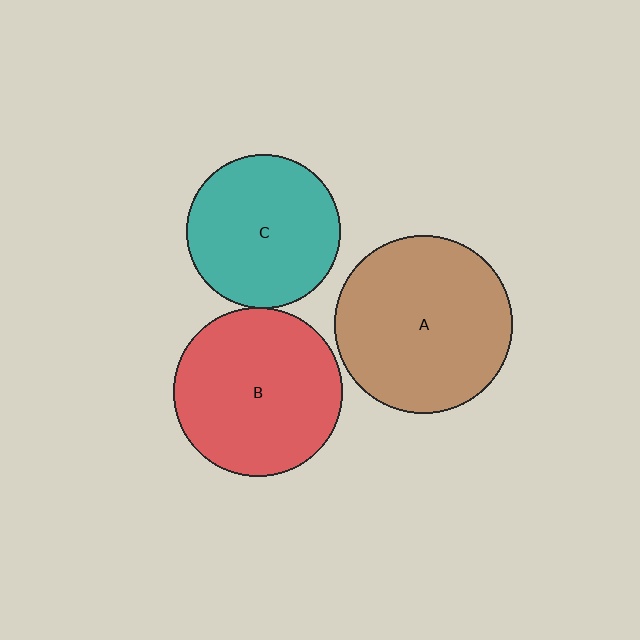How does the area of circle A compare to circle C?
Approximately 1.3 times.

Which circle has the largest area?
Circle A (brown).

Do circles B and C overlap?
Yes.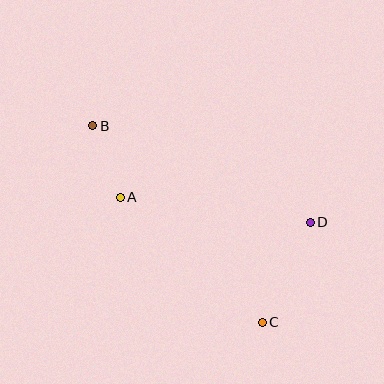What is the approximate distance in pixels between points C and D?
The distance between C and D is approximately 111 pixels.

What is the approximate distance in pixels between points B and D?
The distance between B and D is approximately 238 pixels.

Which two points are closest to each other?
Points A and B are closest to each other.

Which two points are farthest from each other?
Points B and C are farthest from each other.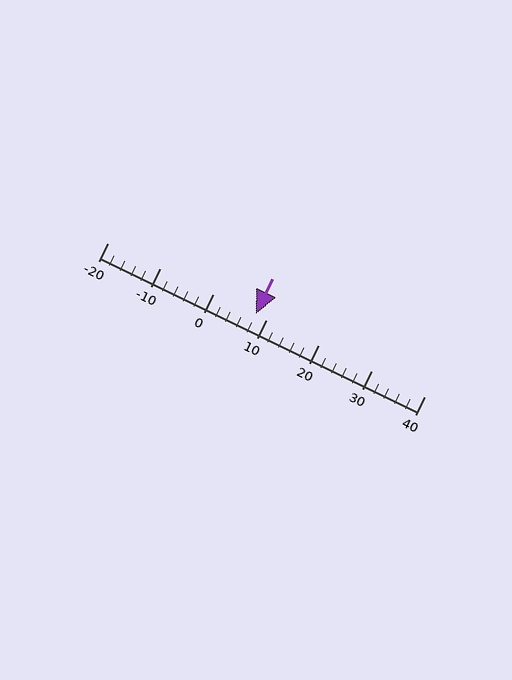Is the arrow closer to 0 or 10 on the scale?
The arrow is closer to 10.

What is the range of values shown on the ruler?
The ruler shows values from -20 to 40.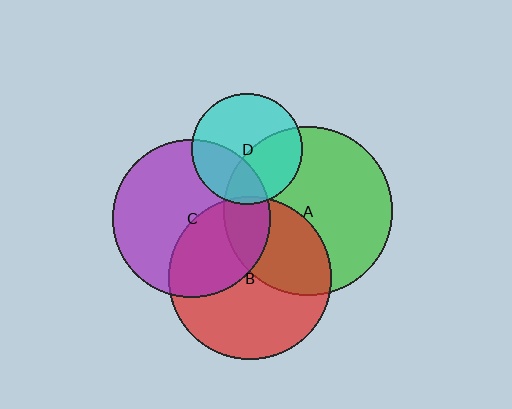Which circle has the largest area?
Circle A (green).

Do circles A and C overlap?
Yes.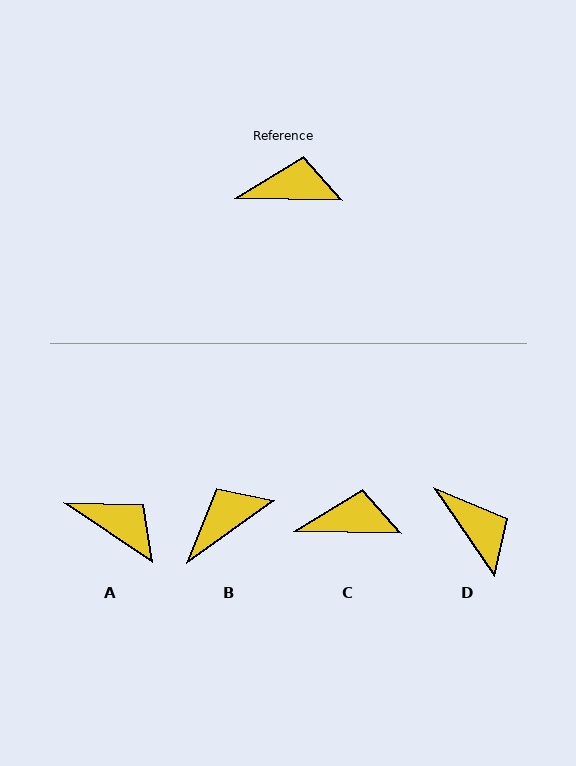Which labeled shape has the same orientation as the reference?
C.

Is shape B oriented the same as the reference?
No, it is off by about 37 degrees.